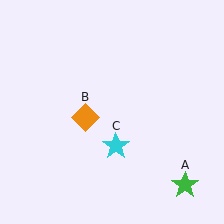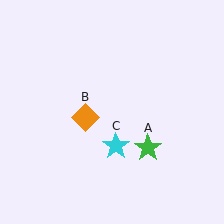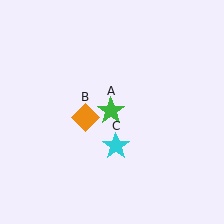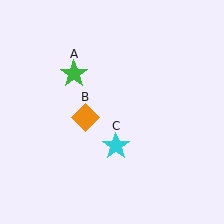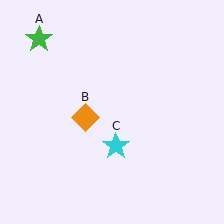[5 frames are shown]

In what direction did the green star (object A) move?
The green star (object A) moved up and to the left.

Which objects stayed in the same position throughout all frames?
Orange diamond (object B) and cyan star (object C) remained stationary.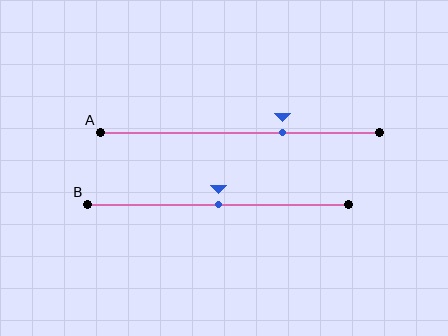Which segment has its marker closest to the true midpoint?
Segment B has its marker closest to the true midpoint.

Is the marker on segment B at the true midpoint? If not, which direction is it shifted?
Yes, the marker on segment B is at the true midpoint.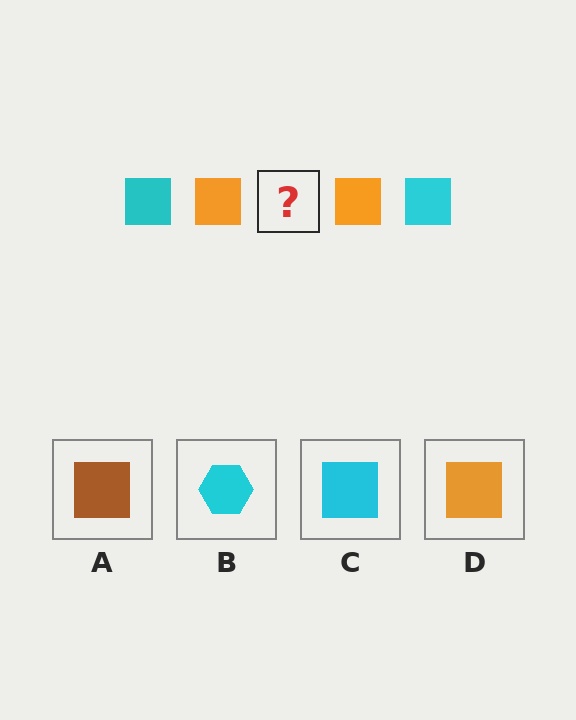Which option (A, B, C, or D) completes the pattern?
C.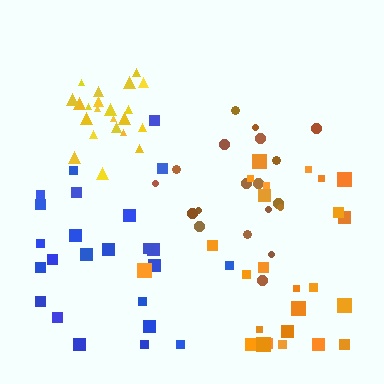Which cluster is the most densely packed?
Yellow.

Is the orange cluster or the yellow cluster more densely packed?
Yellow.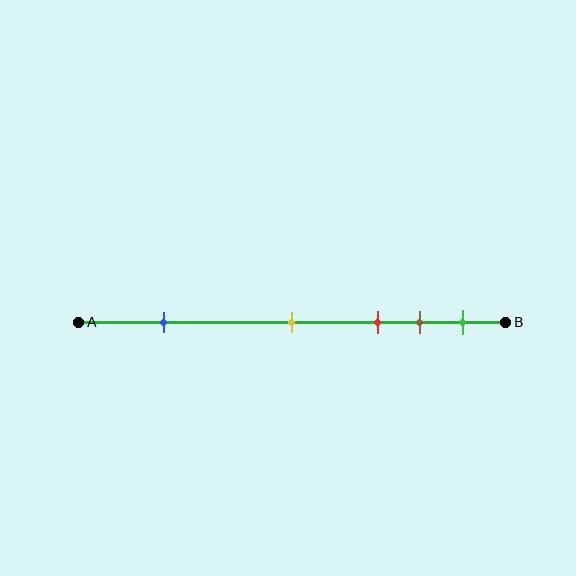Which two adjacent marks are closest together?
The brown and green marks are the closest adjacent pair.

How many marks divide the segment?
There are 5 marks dividing the segment.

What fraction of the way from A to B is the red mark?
The red mark is approximately 70% (0.7) of the way from A to B.